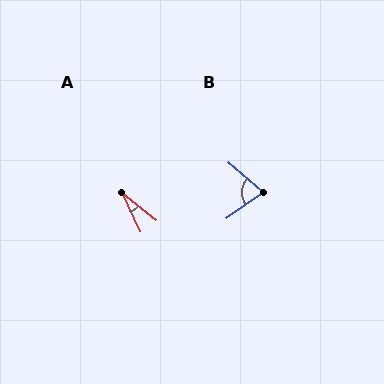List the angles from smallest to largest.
A (27°), B (76°).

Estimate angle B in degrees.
Approximately 76 degrees.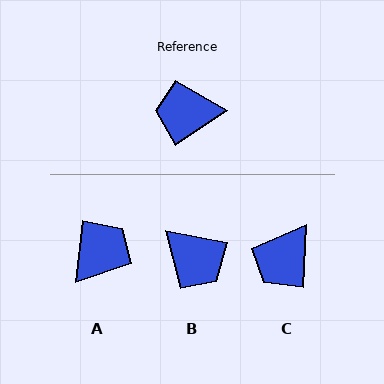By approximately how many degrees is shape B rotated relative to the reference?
Approximately 134 degrees counter-clockwise.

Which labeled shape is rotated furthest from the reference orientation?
B, about 134 degrees away.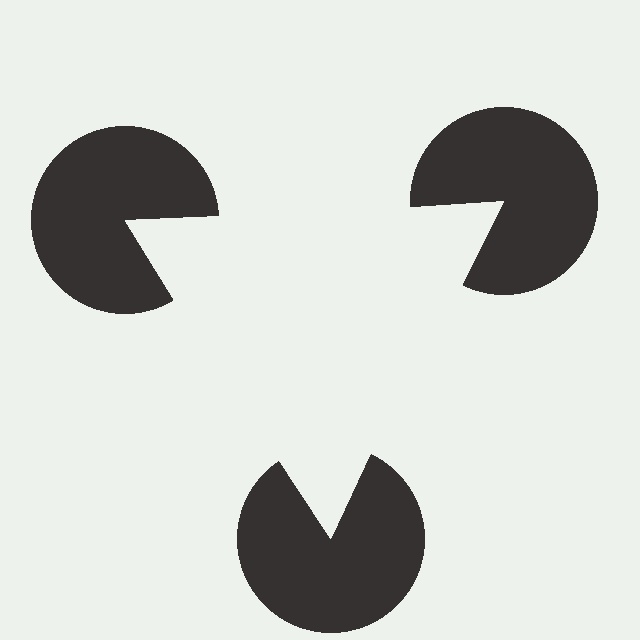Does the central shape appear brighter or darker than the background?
It typically appears slightly brighter than the background, even though no actual brightness change is drawn.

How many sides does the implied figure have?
3 sides.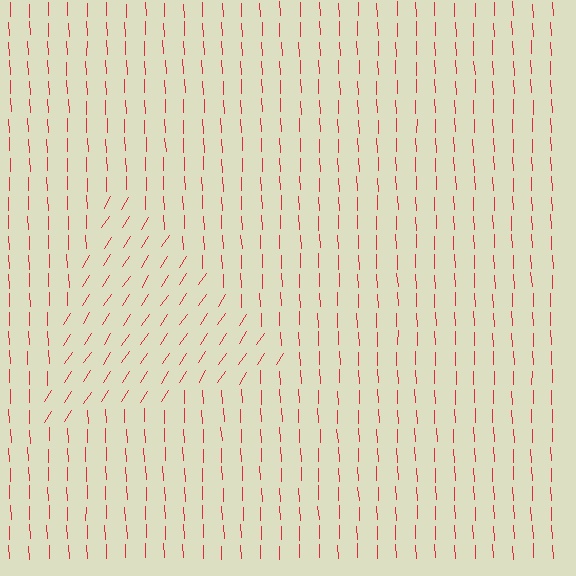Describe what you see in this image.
The image is filled with small red line segments. A triangle region in the image has lines oriented differently from the surrounding lines, creating a visible texture boundary.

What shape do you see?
I see a triangle.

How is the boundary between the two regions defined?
The boundary is defined purely by a change in line orientation (approximately 35 degrees difference). All lines are the same color and thickness.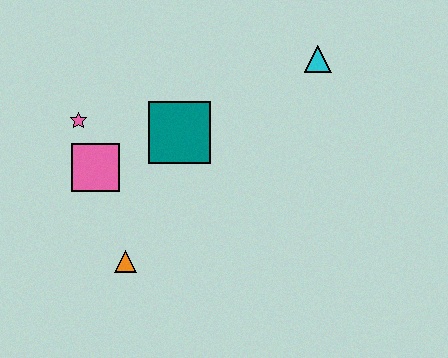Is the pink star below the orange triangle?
No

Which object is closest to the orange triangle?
The pink square is closest to the orange triangle.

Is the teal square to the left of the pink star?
No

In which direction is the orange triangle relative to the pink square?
The orange triangle is below the pink square.